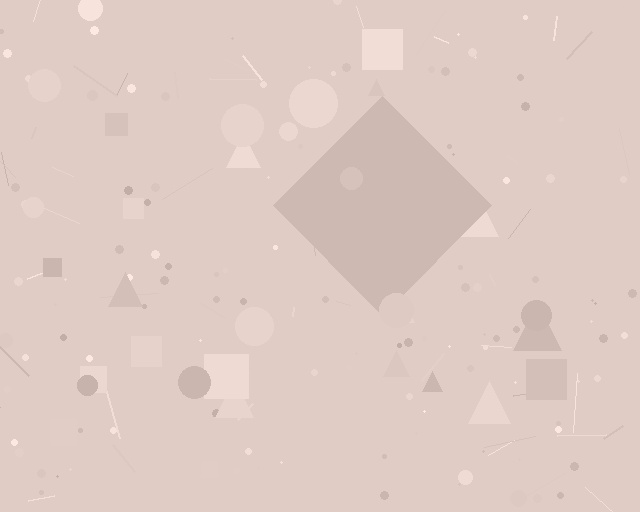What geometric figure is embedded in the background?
A diamond is embedded in the background.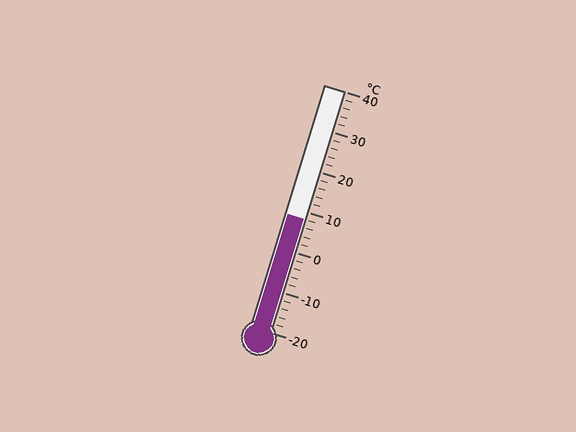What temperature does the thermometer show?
The thermometer shows approximately 8°C.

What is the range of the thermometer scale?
The thermometer scale ranges from -20°C to 40°C.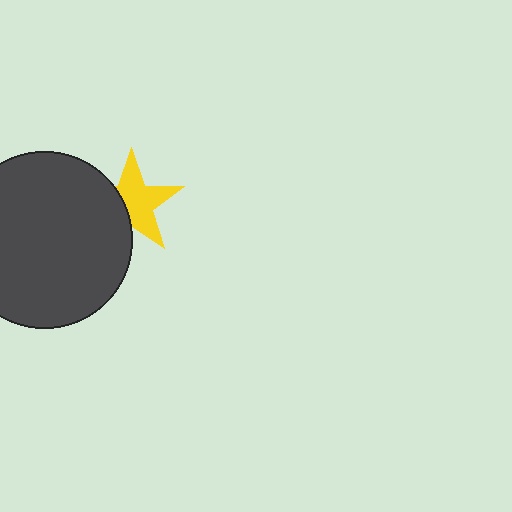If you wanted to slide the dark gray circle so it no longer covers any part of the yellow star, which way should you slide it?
Slide it left — that is the most direct way to separate the two shapes.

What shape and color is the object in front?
The object in front is a dark gray circle.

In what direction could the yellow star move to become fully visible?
The yellow star could move right. That would shift it out from behind the dark gray circle entirely.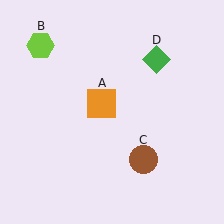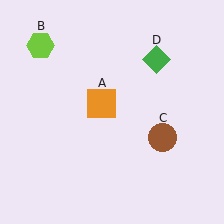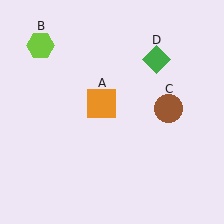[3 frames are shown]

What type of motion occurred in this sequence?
The brown circle (object C) rotated counterclockwise around the center of the scene.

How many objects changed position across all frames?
1 object changed position: brown circle (object C).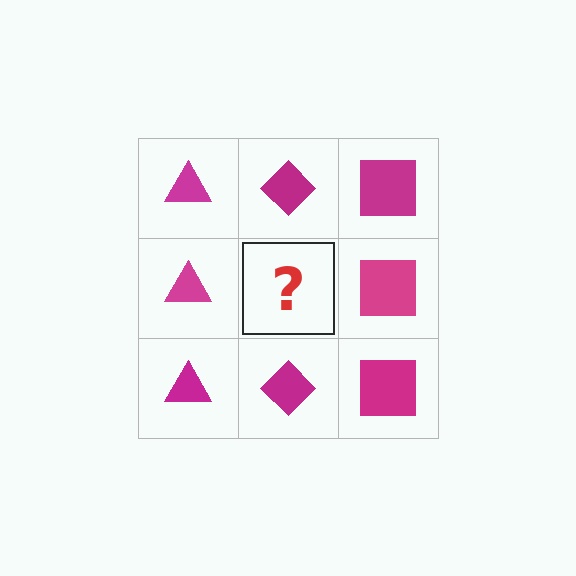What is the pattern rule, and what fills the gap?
The rule is that each column has a consistent shape. The gap should be filled with a magenta diamond.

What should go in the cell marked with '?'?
The missing cell should contain a magenta diamond.